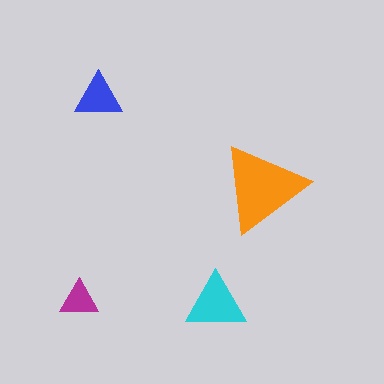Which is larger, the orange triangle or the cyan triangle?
The orange one.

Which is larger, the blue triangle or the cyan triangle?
The cyan one.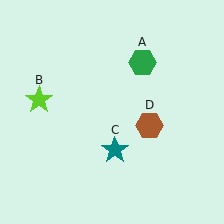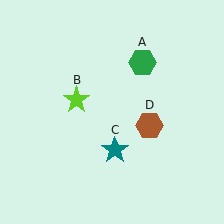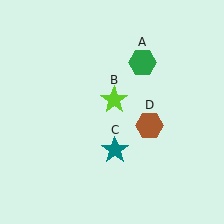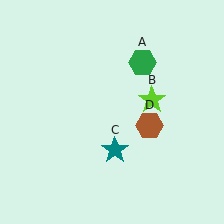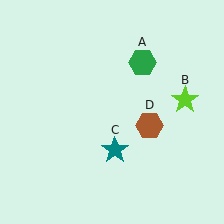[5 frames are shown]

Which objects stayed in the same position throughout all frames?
Green hexagon (object A) and teal star (object C) and brown hexagon (object D) remained stationary.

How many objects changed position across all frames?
1 object changed position: lime star (object B).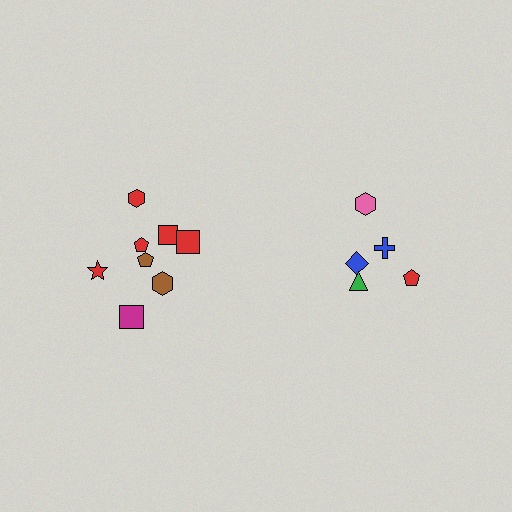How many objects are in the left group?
There are 8 objects.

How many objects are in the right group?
There are 5 objects.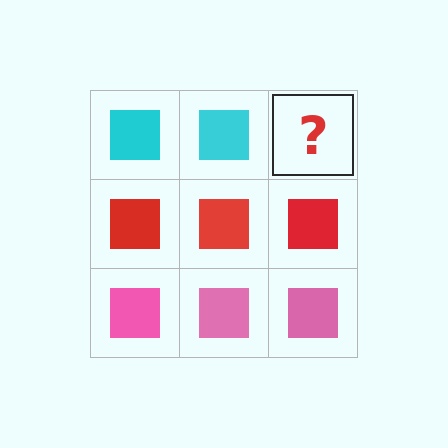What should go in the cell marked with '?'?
The missing cell should contain a cyan square.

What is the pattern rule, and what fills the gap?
The rule is that each row has a consistent color. The gap should be filled with a cyan square.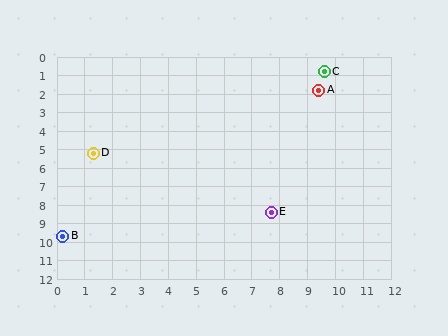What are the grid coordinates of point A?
Point A is at approximately (9.4, 1.8).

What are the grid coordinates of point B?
Point B is at approximately (0.2, 9.7).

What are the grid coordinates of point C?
Point C is at approximately (9.6, 0.8).